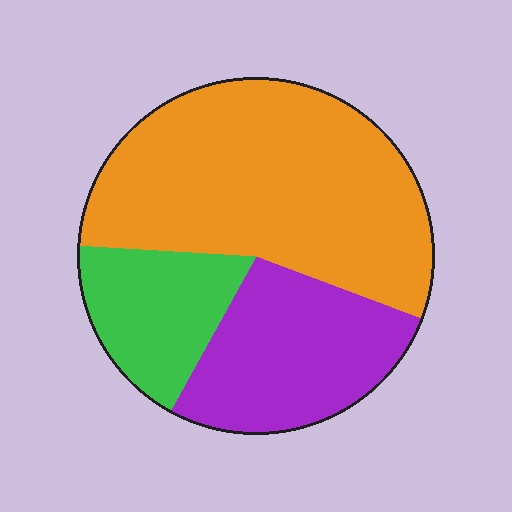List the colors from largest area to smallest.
From largest to smallest: orange, purple, green.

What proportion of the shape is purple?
Purple takes up about one quarter (1/4) of the shape.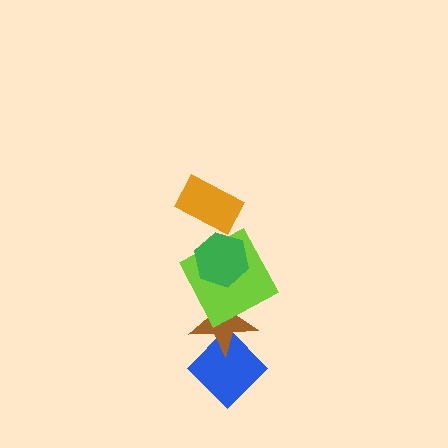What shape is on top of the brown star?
The lime square is on top of the brown star.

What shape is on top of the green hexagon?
The orange rectangle is on top of the green hexagon.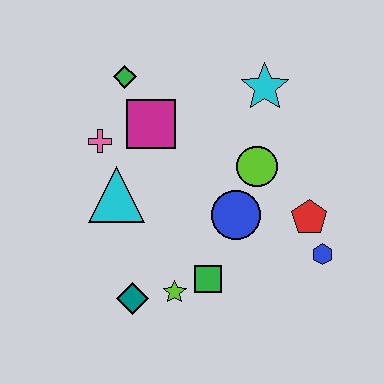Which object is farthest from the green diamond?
The blue hexagon is farthest from the green diamond.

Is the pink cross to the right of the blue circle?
No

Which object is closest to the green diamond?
The magenta square is closest to the green diamond.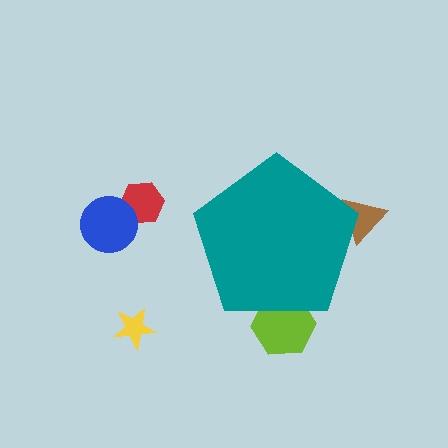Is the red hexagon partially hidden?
No, the red hexagon is fully visible.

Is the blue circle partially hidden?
No, the blue circle is fully visible.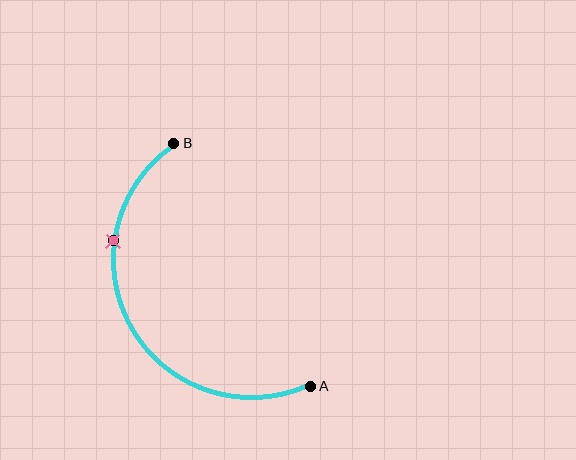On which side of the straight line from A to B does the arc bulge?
The arc bulges to the left of the straight line connecting A and B.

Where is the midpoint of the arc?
The arc midpoint is the point on the curve farthest from the straight line joining A and B. It sits to the left of that line.